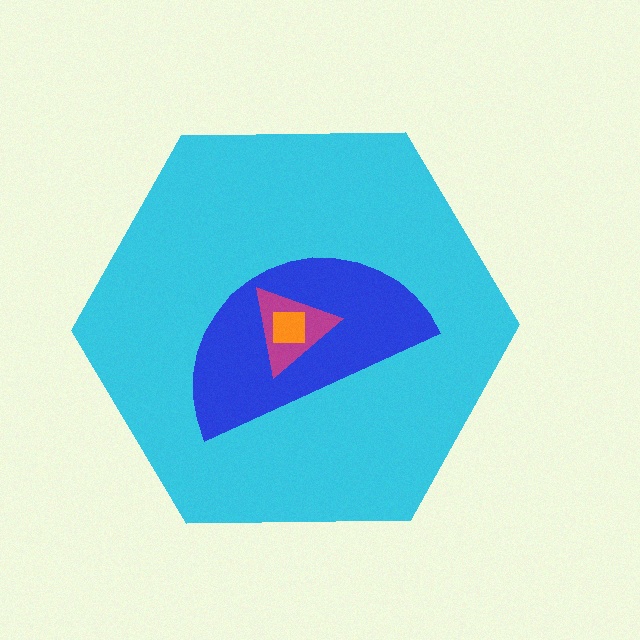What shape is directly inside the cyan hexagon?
The blue semicircle.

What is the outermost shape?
The cyan hexagon.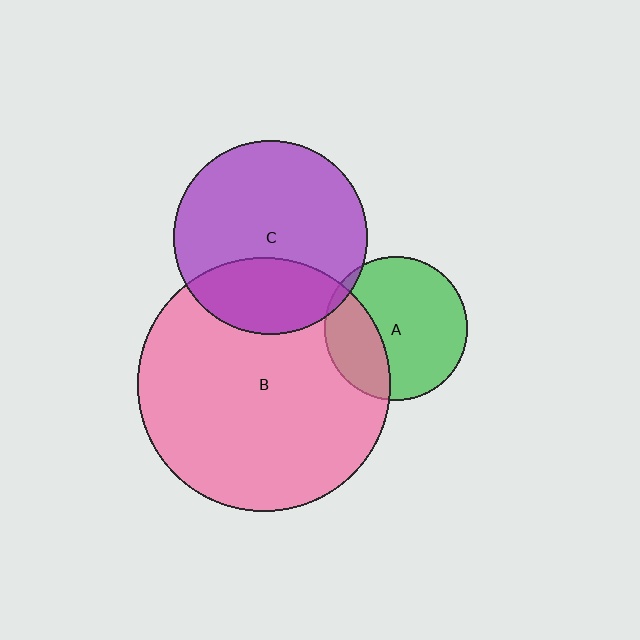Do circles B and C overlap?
Yes.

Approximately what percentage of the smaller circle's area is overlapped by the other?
Approximately 30%.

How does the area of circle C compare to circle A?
Approximately 1.8 times.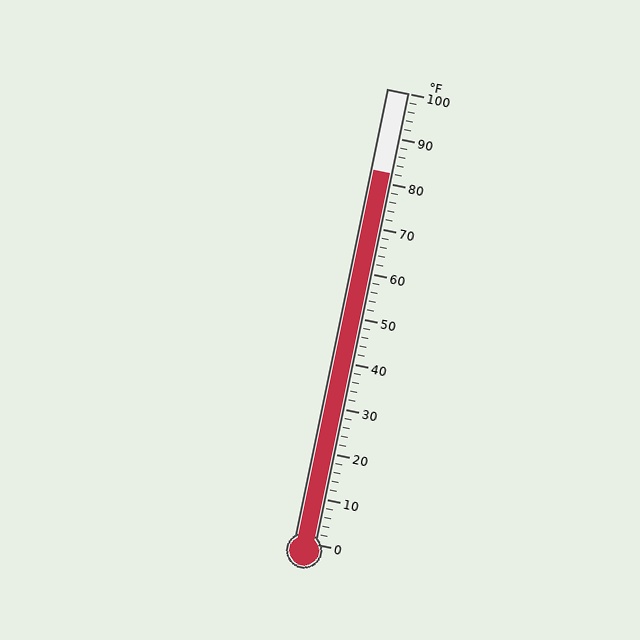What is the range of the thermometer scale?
The thermometer scale ranges from 0°F to 100°F.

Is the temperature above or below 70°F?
The temperature is above 70°F.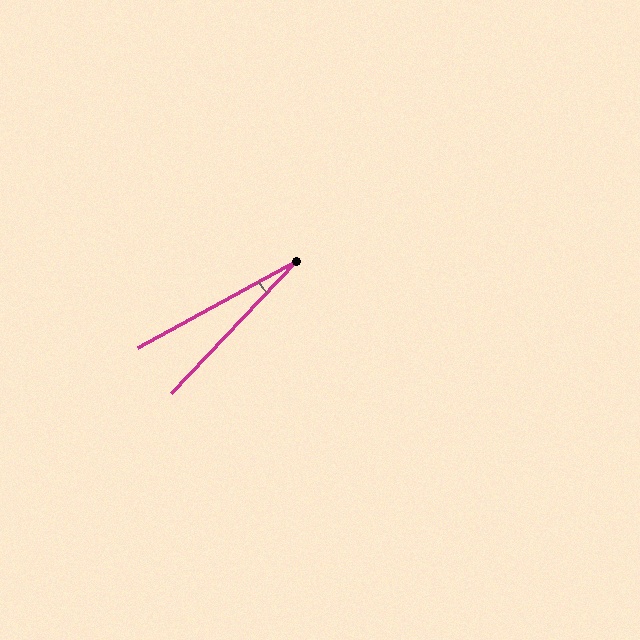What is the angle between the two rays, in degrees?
Approximately 18 degrees.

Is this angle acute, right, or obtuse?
It is acute.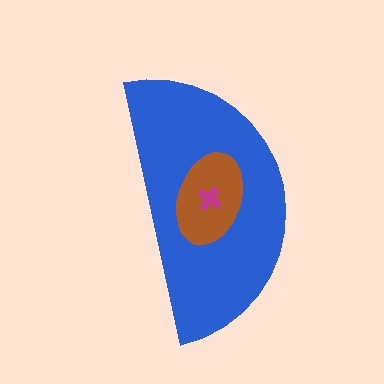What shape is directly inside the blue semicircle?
The brown ellipse.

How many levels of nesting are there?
3.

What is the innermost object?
The magenta cross.